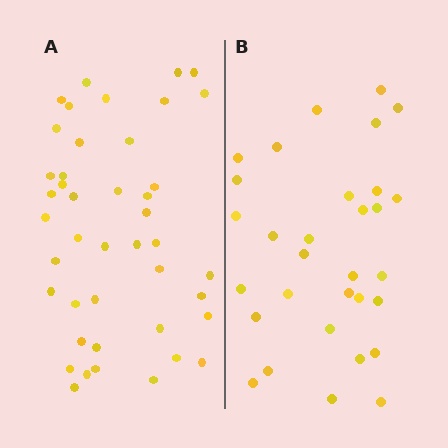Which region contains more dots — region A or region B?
Region A (the left region) has more dots.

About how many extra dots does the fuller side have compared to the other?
Region A has roughly 12 or so more dots than region B.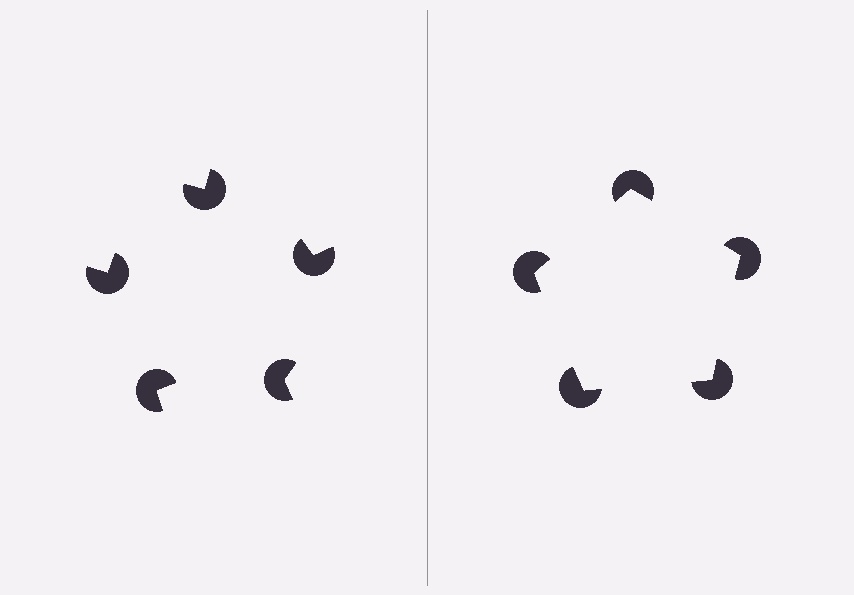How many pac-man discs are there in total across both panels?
10 — 5 on each side.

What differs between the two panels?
The pac-man discs are positioned identically on both sides; only the wedge orientations differ. On the right they align to a pentagon; on the left they are misaligned.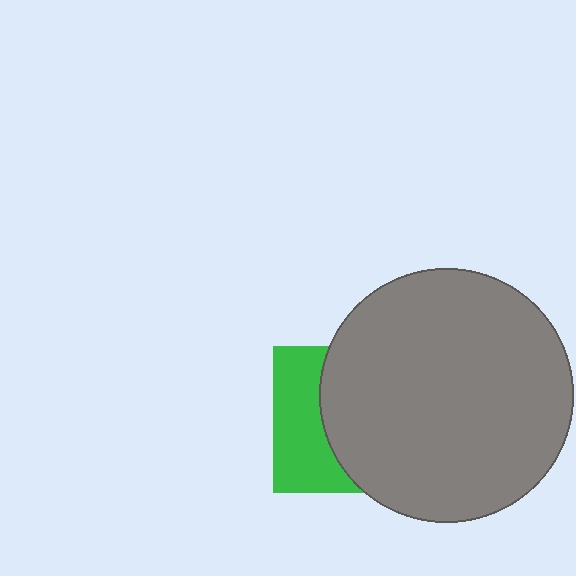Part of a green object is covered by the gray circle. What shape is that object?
It is a square.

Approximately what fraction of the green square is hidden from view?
Roughly 62% of the green square is hidden behind the gray circle.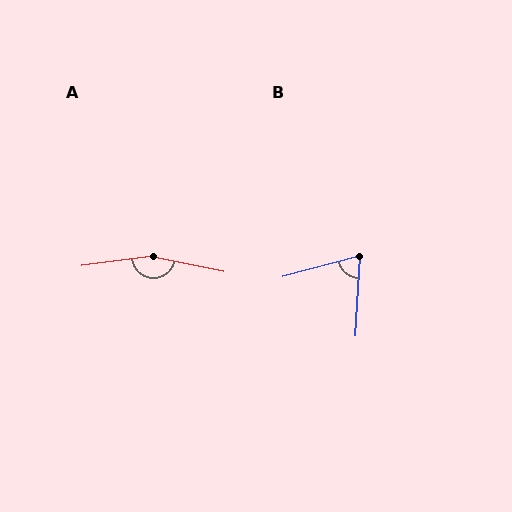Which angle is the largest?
A, at approximately 161 degrees.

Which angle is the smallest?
B, at approximately 72 degrees.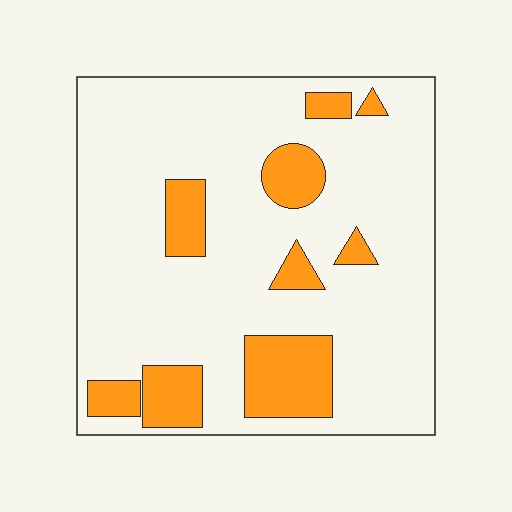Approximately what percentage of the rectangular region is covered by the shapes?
Approximately 20%.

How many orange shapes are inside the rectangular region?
9.